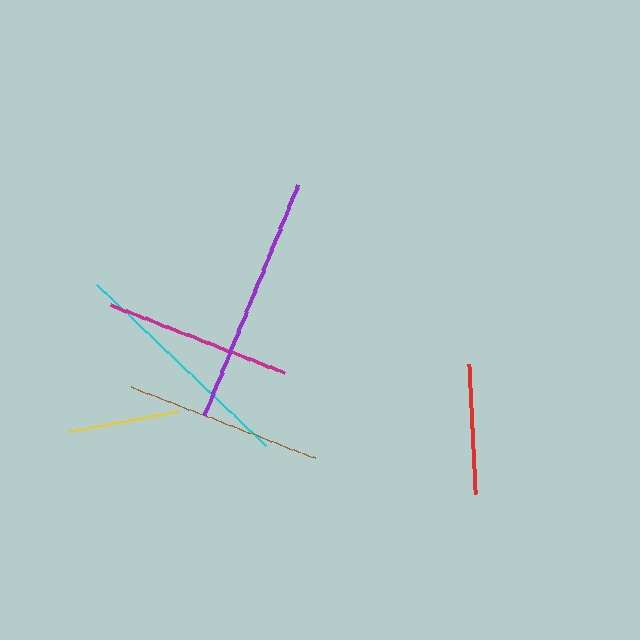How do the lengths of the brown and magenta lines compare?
The brown and magenta lines are approximately the same length.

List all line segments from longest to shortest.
From longest to shortest: purple, cyan, brown, magenta, red, yellow.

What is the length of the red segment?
The red segment is approximately 129 pixels long.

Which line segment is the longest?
The purple line is the longest at approximately 249 pixels.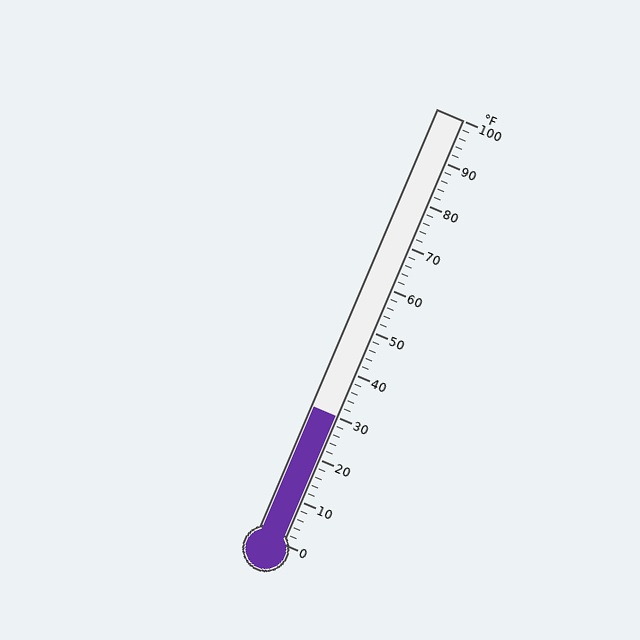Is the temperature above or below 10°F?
The temperature is above 10°F.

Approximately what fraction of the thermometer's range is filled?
The thermometer is filled to approximately 30% of its range.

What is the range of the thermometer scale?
The thermometer scale ranges from 0°F to 100°F.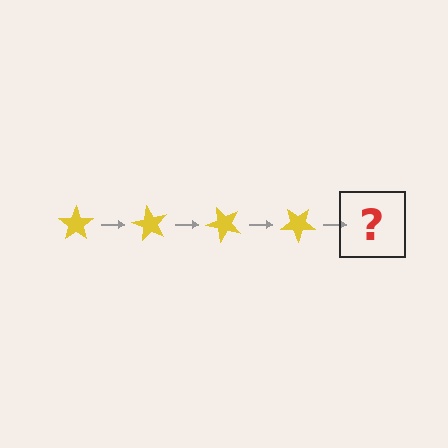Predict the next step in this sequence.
The next step is a yellow star rotated 240 degrees.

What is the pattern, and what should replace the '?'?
The pattern is that the star rotates 60 degrees each step. The '?' should be a yellow star rotated 240 degrees.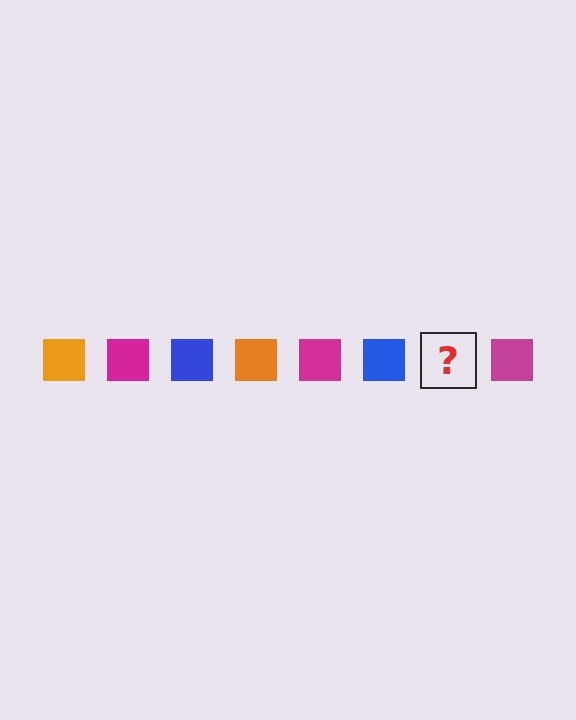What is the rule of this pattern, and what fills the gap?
The rule is that the pattern cycles through orange, magenta, blue squares. The gap should be filled with an orange square.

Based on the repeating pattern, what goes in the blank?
The blank should be an orange square.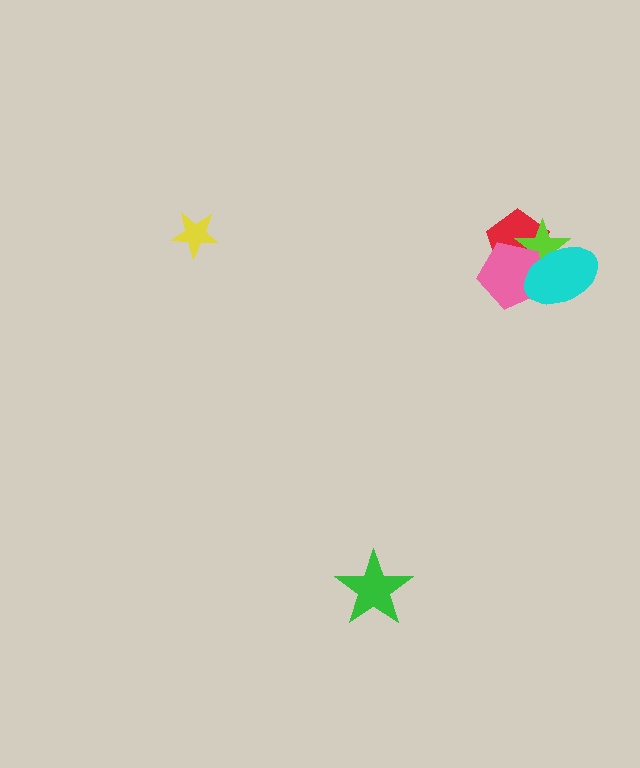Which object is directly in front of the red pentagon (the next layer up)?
The lime star is directly in front of the red pentagon.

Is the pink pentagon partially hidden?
Yes, it is partially covered by another shape.